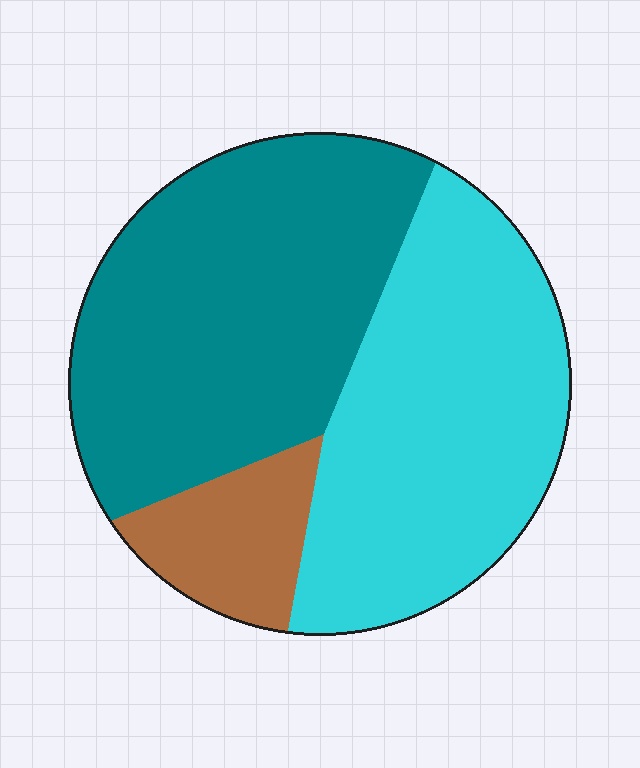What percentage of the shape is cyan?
Cyan covers 42% of the shape.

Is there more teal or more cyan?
Teal.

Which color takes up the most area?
Teal, at roughly 45%.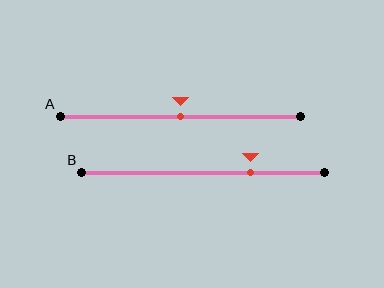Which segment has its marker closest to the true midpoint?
Segment A has its marker closest to the true midpoint.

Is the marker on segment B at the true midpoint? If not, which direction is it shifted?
No, the marker on segment B is shifted to the right by about 20% of the segment length.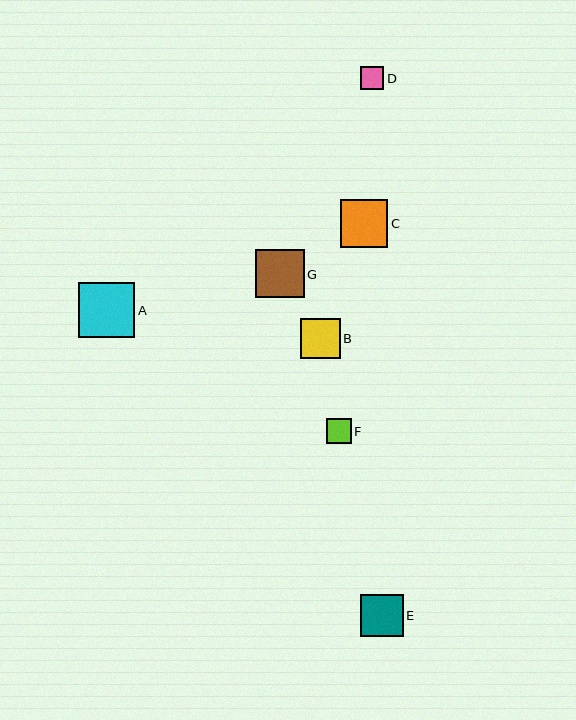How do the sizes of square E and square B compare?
Square E and square B are approximately the same size.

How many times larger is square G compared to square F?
Square G is approximately 2.0 times the size of square F.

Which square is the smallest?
Square D is the smallest with a size of approximately 23 pixels.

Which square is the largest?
Square A is the largest with a size of approximately 56 pixels.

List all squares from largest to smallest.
From largest to smallest: A, G, C, E, B, F, D.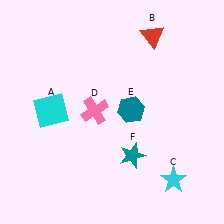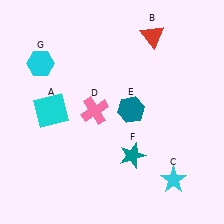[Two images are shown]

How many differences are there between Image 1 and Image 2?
There is 1 difference between the two images.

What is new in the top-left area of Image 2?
A cyan hexagon (G) was added in the top-left area of Image 2.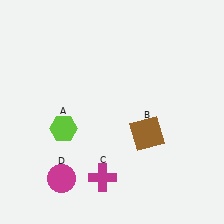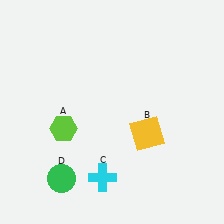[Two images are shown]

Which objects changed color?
B changed from brown to yellow. C changed from magenta to cyan. D changed from magenta to green.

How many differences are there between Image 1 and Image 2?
There are 3 differences between the two images.